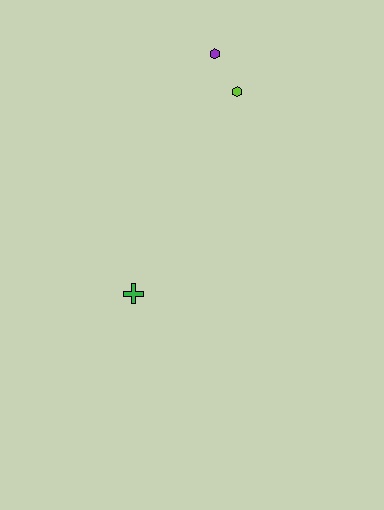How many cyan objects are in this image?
There are no cyan objects.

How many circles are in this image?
There are no circles.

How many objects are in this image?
There are 3 objects.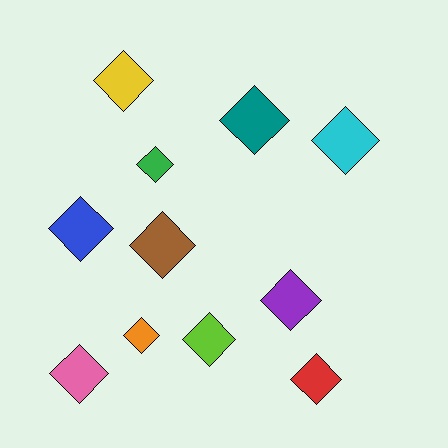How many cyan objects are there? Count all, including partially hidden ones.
There is 1 cyan object.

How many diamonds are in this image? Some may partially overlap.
There are 11 diamonds.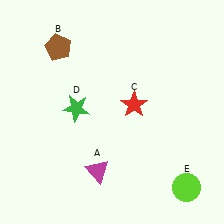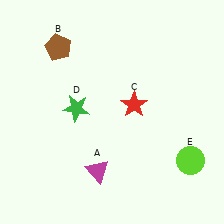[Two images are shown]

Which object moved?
The lime circle (E) moved up.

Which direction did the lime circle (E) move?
The lime circle (E) moved up.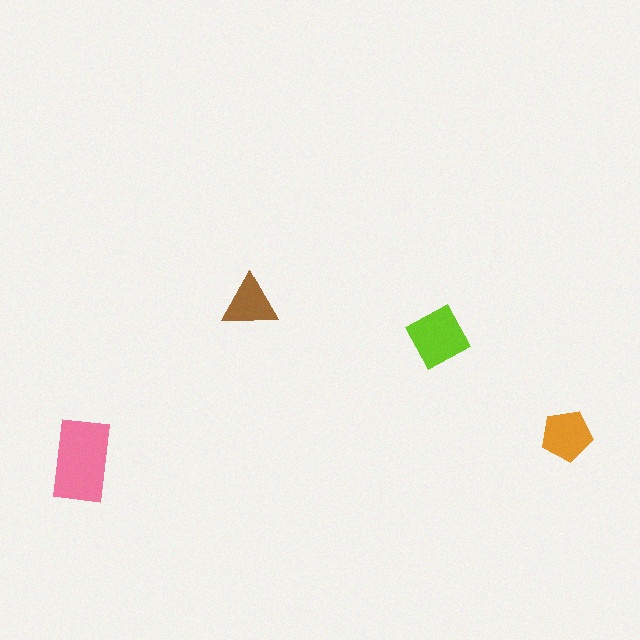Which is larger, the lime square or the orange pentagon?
The lime square.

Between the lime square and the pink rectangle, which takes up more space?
The pink rectangle.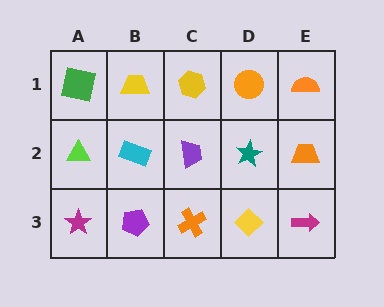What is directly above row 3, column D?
A teal star.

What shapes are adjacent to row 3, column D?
A teal star (row 2, column D), an orange cross (row 3, column C), a magenta arrow (row 3, column E).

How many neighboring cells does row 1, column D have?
3.